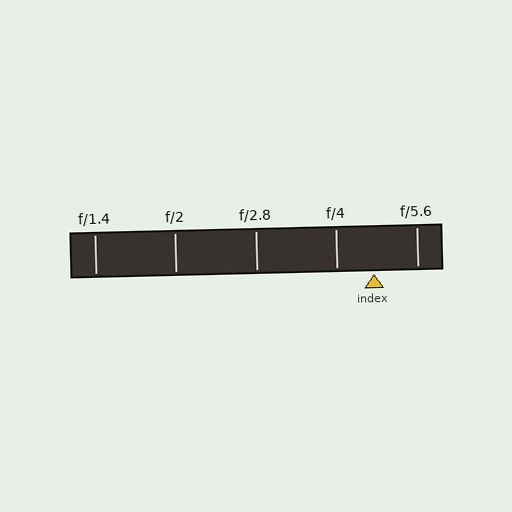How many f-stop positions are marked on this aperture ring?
There are 5 f-stop positions marked.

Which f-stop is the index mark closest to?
The index mark is closest to f/4.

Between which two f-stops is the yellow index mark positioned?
The index mark is between f/4 and f/5.6.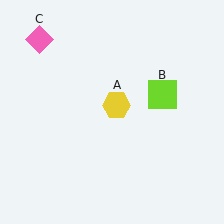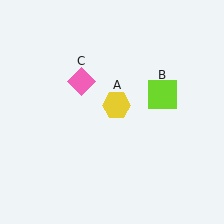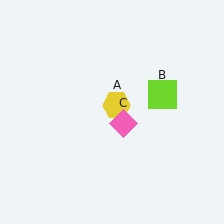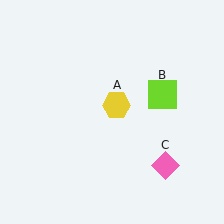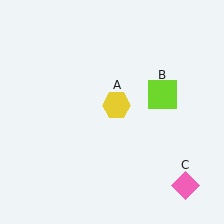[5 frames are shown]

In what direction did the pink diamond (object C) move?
The pink diamond (object C) moved down and to the right.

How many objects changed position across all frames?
1 object changed position: pink diamond (object C).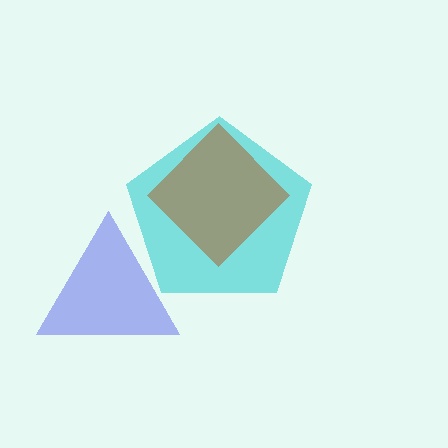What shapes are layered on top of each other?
The layered shapes are: a blue triangle, a cyan pentagon, a brown diamond.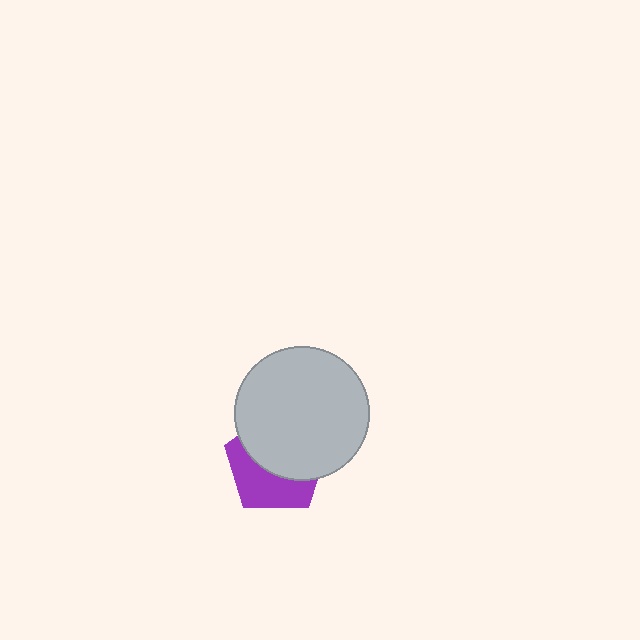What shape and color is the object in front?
The object in front is a light gray circle.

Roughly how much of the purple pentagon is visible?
A small part of it is visible (roughly 43%).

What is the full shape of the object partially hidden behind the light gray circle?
The partially hidden object is a purple pentagon.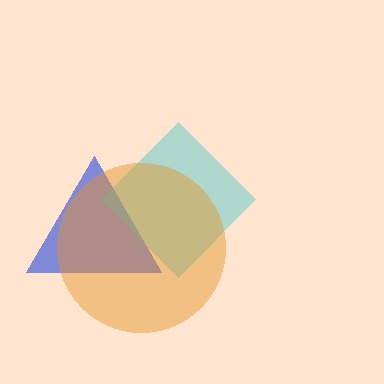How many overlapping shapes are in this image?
There are 3 overlapping shapes in the image.